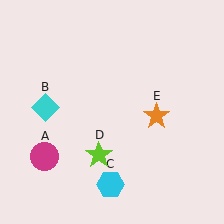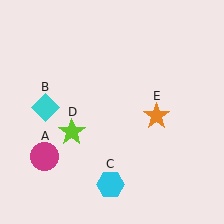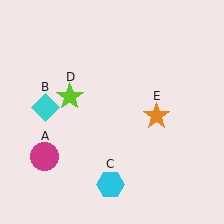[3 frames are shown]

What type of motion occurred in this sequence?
The lime star (object D) rotated clockwise around the center of the scene.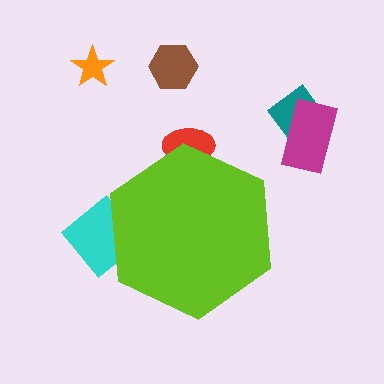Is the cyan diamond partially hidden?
Yes, the cyan diamond is partially hidden behind the lime hexagon.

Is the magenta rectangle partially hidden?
No, the magenta rectangle is fully visible.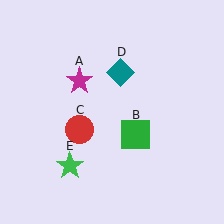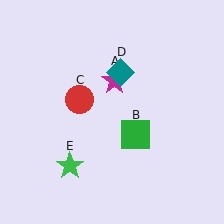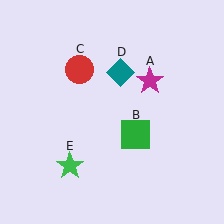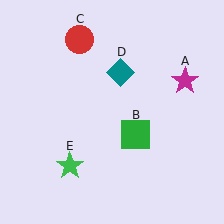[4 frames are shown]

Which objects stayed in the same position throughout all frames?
Green square (object B) and teal diamond (object D) and green star (object E) remained stationary.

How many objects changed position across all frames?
2 objects changed position: magenta star (object A), red circle (object C).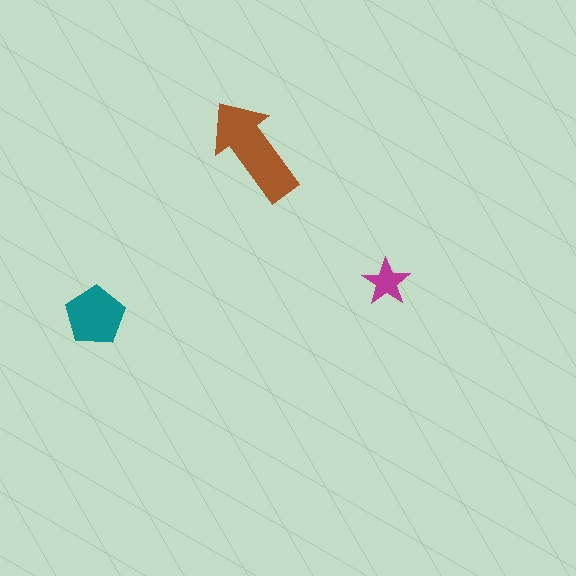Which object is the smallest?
The magenta star.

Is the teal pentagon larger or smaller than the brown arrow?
Smaller.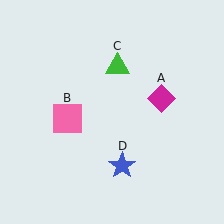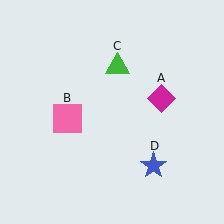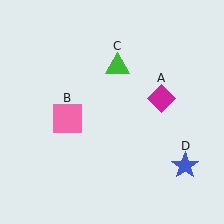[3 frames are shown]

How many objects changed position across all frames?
1 object changed position: blue star (object D).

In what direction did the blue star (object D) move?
The blue star (object D) moved right.